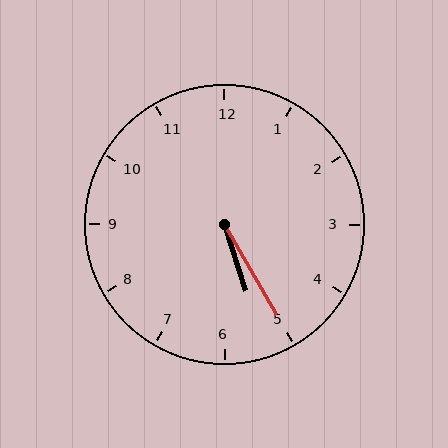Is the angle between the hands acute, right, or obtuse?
It is acute.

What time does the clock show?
5:25.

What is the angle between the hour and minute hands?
Approximately 12 degrees.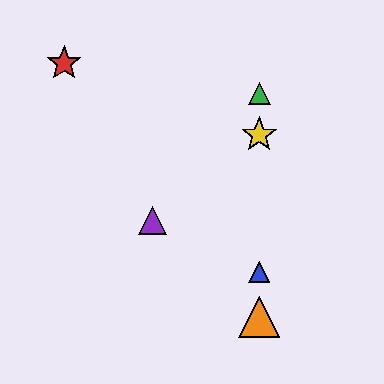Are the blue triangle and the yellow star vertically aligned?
Yes, both are at x≈259.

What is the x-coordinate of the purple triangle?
The purple triangle is at x≈152.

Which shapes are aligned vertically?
The blue triangle, the green triangle, the yellow star, the orange triangle are aligned vertically.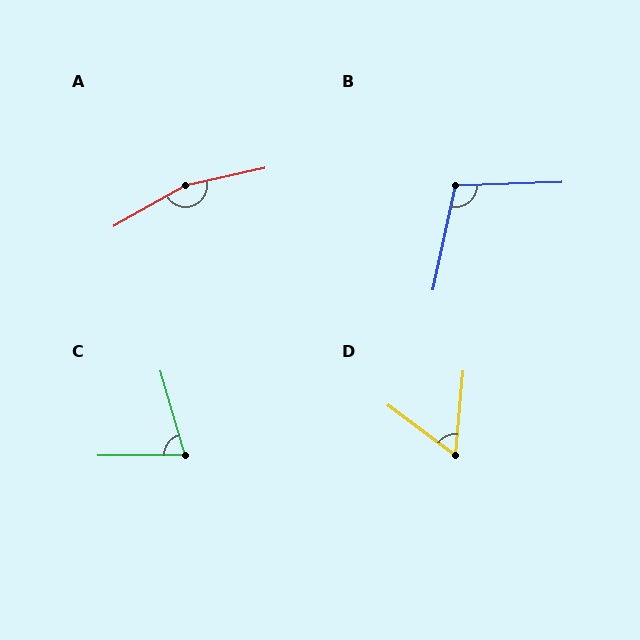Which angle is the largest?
A, at approximately 163 degrees.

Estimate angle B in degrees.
Approximately 104 degrees.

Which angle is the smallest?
D, at approximately 58 degrees.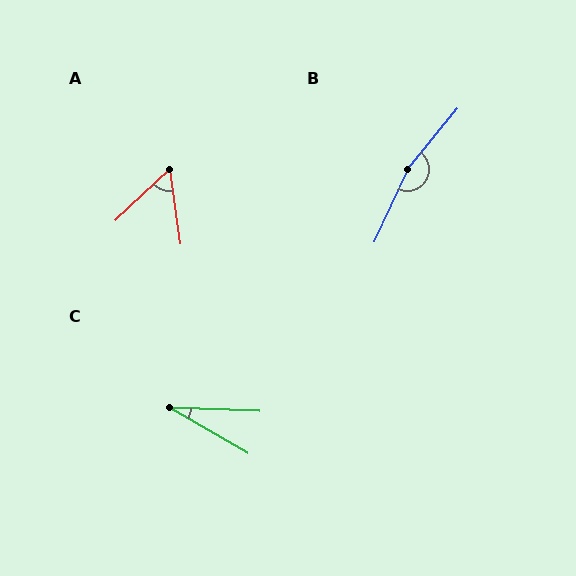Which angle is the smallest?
C, at approximately 28 degrees.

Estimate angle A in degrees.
Approximately 55 degrees.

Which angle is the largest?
B, at approximately 166 degrees.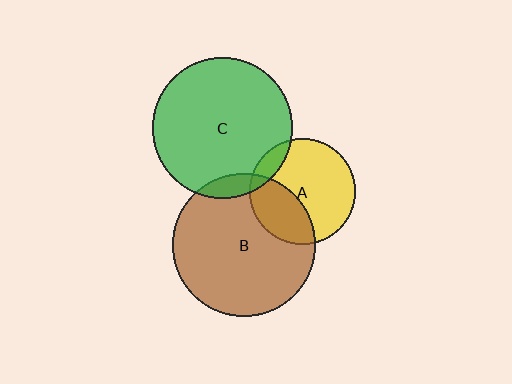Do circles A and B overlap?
Yes.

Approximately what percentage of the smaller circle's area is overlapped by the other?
Approximately 35%.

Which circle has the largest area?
Circle B (brown).